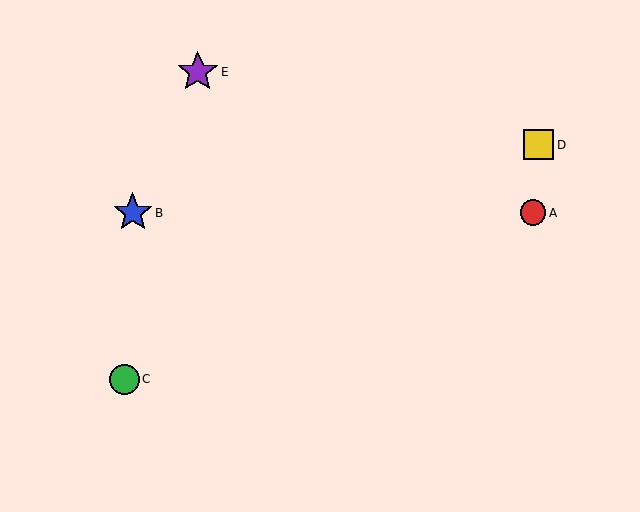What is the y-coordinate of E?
Object E is at y≈72.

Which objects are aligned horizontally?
Objects A, B are aligned horizontally.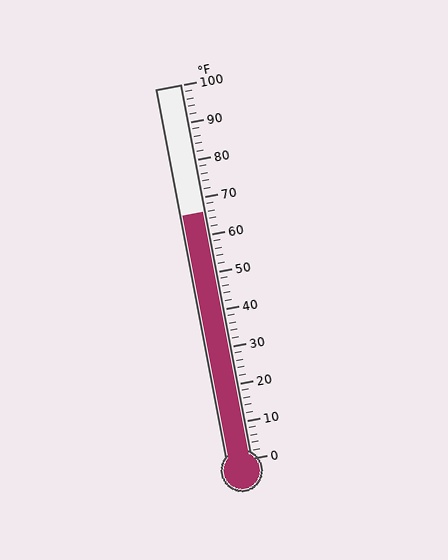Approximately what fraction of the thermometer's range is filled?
The thermometer is filled to approximately 65% of its range.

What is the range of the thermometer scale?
The thermometer scale ranges from 0°F to 100°F.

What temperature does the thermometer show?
The thermometer shows approximately 66°F.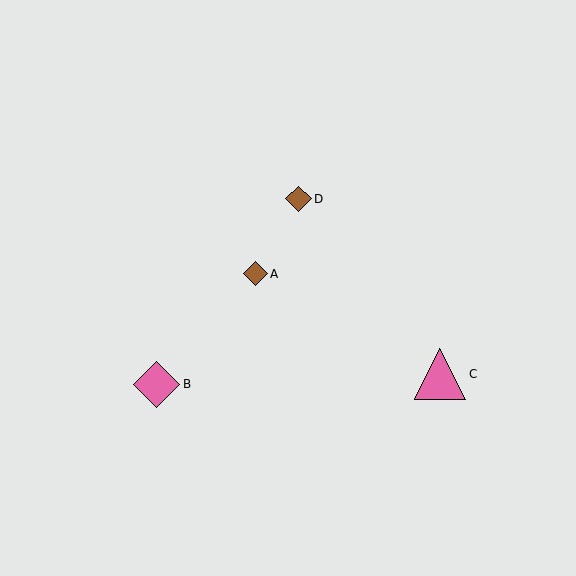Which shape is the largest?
The pink triangle (labeled C) is the largest.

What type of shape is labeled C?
Shape C is a pink triangle.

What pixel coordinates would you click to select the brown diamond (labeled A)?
Click at (255, 274) to select the brown diamond A.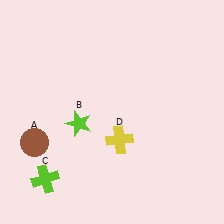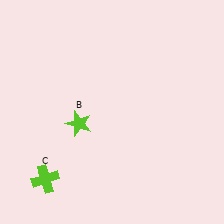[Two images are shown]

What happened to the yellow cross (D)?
The yellow cross (D) was removed in Image 2. It was in the bottom-right area of Image 1.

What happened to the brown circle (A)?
The brown circle (A) was removed in Image 2. It was in the bottom-left area of Image 1.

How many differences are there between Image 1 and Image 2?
There are 2 differences between the two images.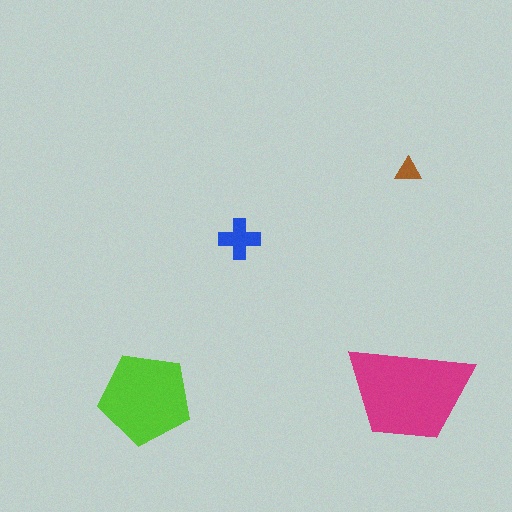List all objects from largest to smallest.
The magenta trapezoid, the lime pentagon, the blue cross, the brown triangle.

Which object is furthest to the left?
The lime pentagon is leftmost.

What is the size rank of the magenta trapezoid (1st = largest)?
1st.